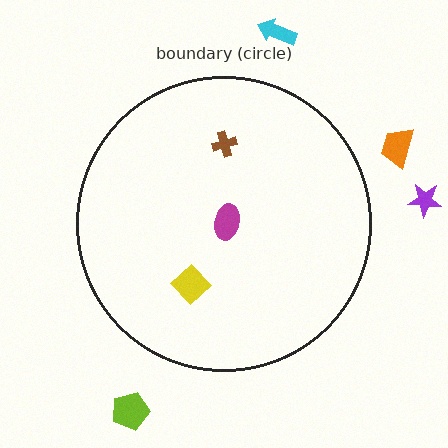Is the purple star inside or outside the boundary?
Outside.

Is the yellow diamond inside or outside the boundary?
Inside.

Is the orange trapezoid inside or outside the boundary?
Outside.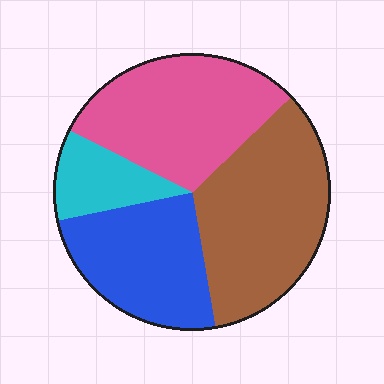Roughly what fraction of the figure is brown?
Brown takes up between a quarter and a half of the figure.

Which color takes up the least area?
Cyan, at roughly 10%.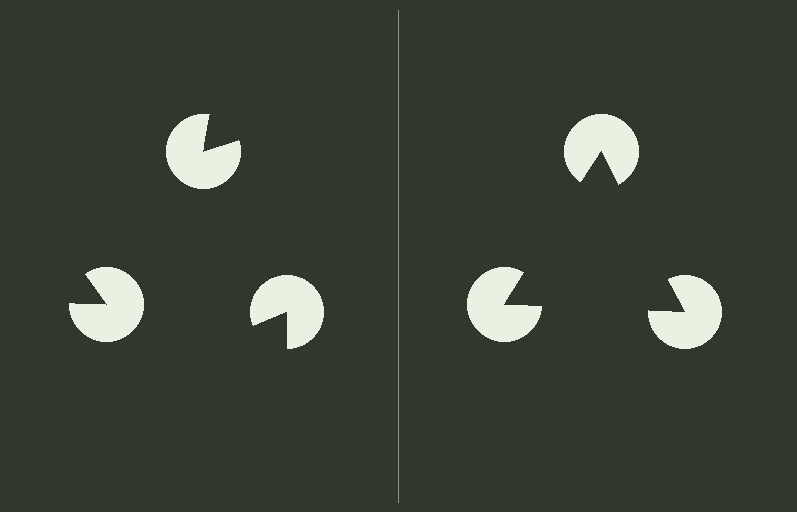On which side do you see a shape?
An illusory triangle appears on the right side. On the left side the wedge cuts are rotated, so no coherent shape forms.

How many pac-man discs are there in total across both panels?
6 — 3 on each side.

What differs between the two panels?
The pac-man discs are positioned identically on both sides; only the wedge orientations differ. On the right they align to a triangle; on the left they are misaligned.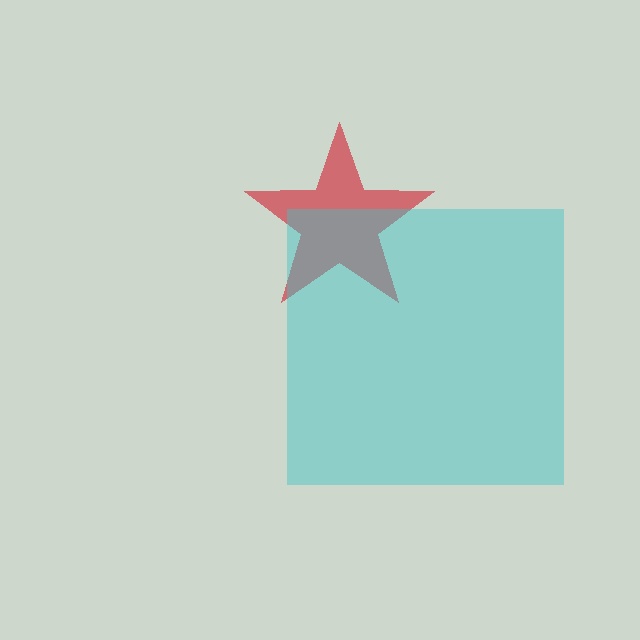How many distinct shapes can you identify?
There are 2 distinct shapes: a red star, a cyan square.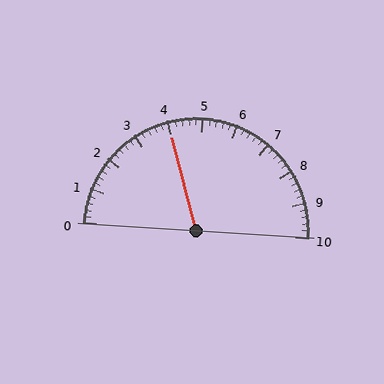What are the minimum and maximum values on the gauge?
The gauge ranges from 0 to 10.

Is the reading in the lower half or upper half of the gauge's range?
The reading is in the lower half of the range (0 to 10).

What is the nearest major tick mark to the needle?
The nearest major tick mark is 4.